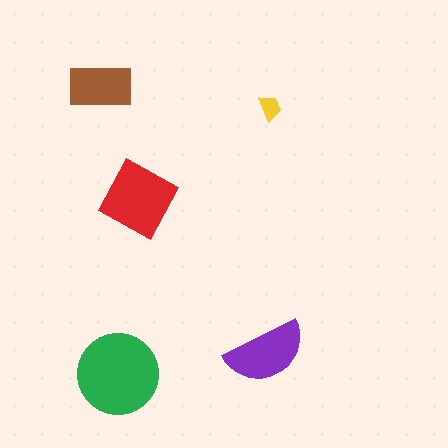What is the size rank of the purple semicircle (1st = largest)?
3rd.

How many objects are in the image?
There are 5 objects in the image.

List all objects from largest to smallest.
The green circle, the red diamond, the purple semicircle, the brown rectangle, the yellow trapezoid.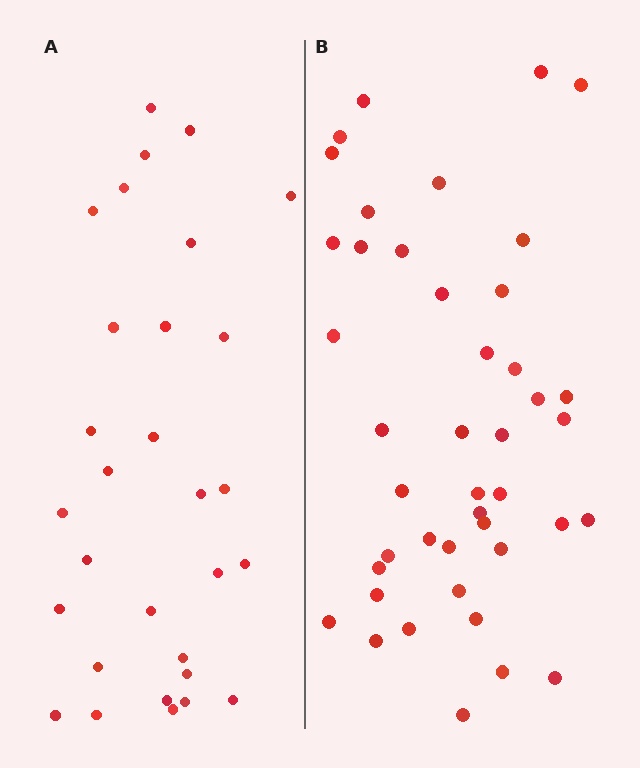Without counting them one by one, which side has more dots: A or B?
Region B (the right region) has more dots.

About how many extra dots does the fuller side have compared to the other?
Region B has approximately 15 more dots than region A.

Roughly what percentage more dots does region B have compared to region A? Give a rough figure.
About 45% more.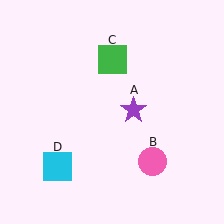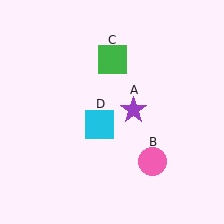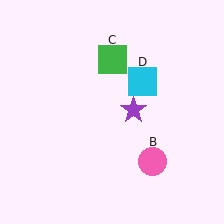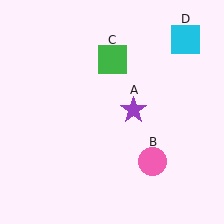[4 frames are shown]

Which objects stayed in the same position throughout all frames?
Purple star (object A) and pink circle (object B) and green square (object C) remained stationary.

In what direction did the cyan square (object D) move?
The cyan square (object D) moved up and to the right.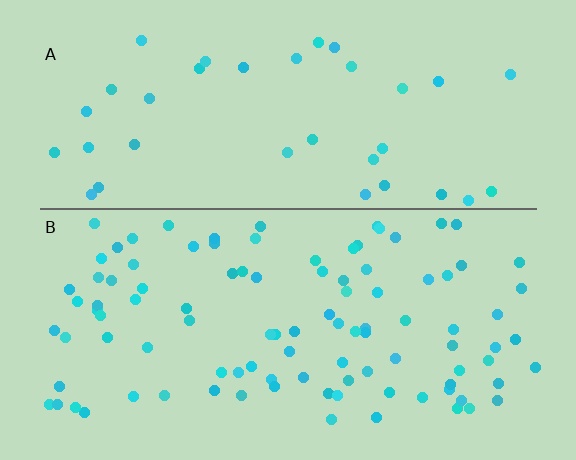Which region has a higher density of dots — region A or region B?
B (the bottom).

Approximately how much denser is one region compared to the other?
Approximately 2.7× — region B over region A.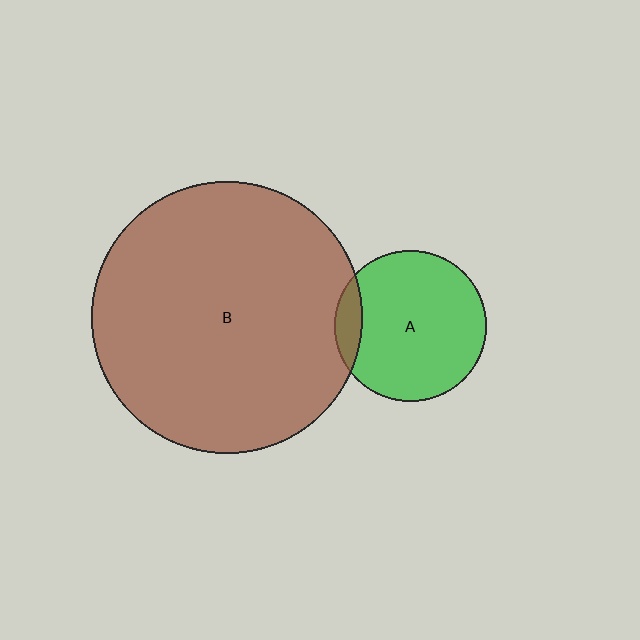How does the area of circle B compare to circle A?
Approximately 3.2 times.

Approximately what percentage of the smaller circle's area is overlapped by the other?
Approximately 10%.